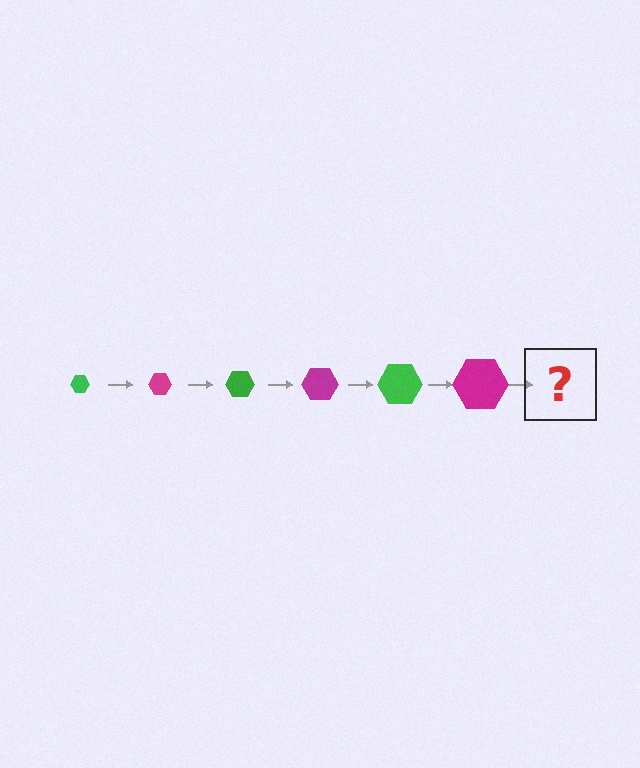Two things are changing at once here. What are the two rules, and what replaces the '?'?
The two rules are that the hexagon grows larger each step and the color cycles through green and magenta. The '?' should be a green hexagon, larger than the previous one.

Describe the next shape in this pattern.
It should be a green hexagon, larger than the previous one.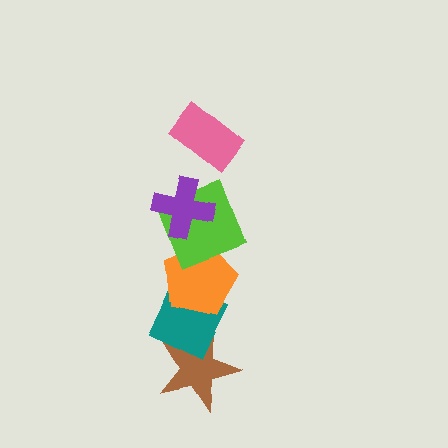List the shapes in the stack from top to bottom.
From top to bottom: the pink rectangle, the purple cross, the lime square, the orange pentagon, the teal diamond, the brown star.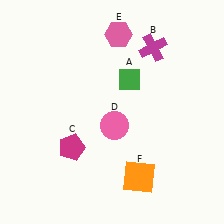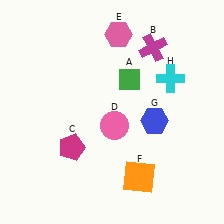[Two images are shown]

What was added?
A blue hexagon (G), a cyan cross (H) were added in Image 2.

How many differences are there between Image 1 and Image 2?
There are 2 differences between the two images.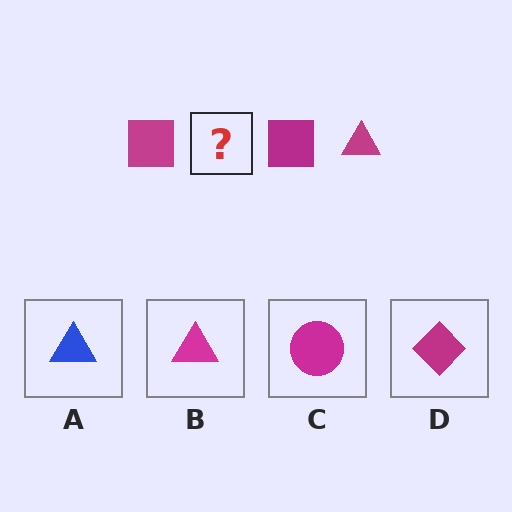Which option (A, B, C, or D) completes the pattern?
B.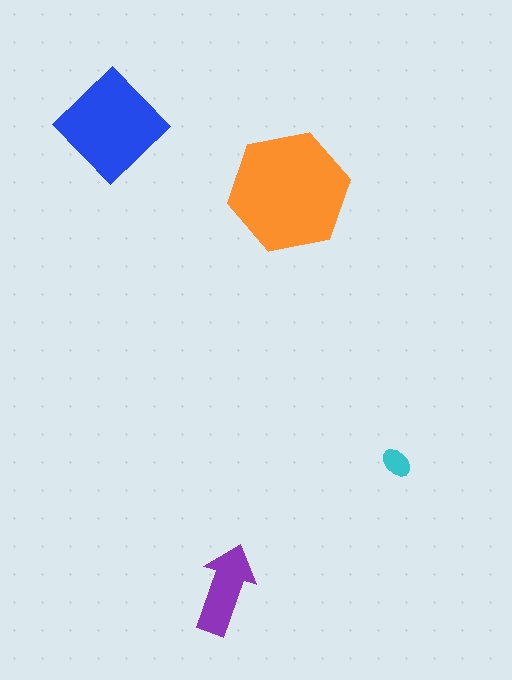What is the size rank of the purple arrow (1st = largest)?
3rd.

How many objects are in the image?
There are 4 objects in the image.